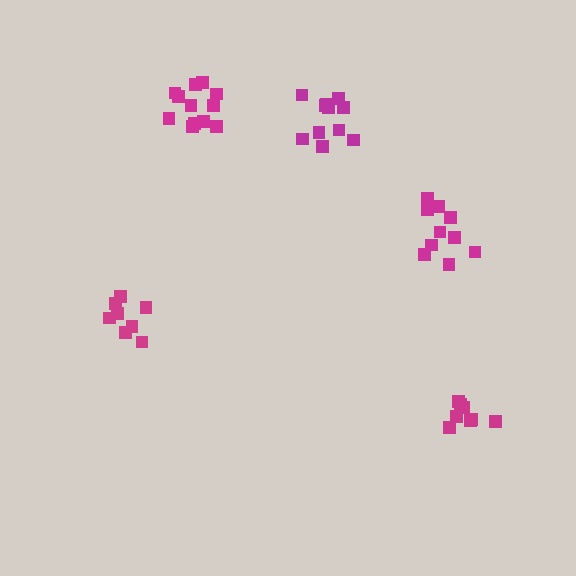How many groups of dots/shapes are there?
There are 5 groups.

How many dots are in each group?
Group 1: 11 dots, Group 2: 8 dots, Group 3: 8 dots, Group 4: 10 dots, Group 5: 12 dots (49 total).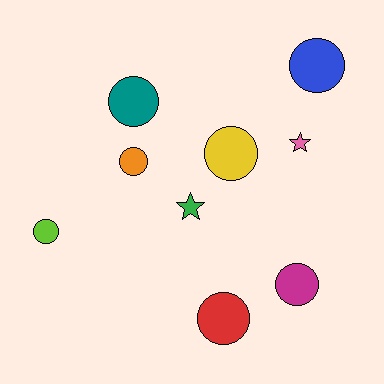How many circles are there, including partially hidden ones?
There are 7 circles.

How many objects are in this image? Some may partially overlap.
There are 9 objects.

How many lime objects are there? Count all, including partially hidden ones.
There is 1 lime object.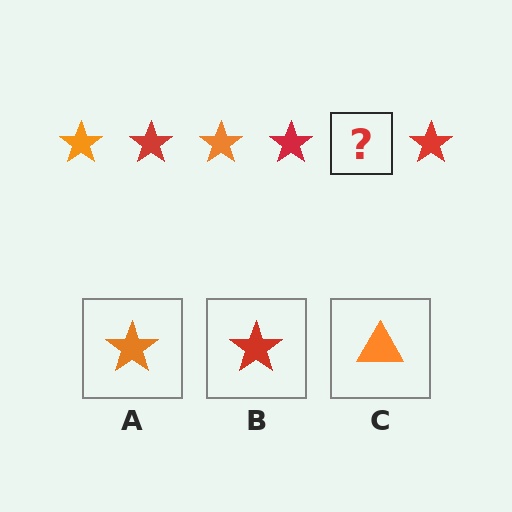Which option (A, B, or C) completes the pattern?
A.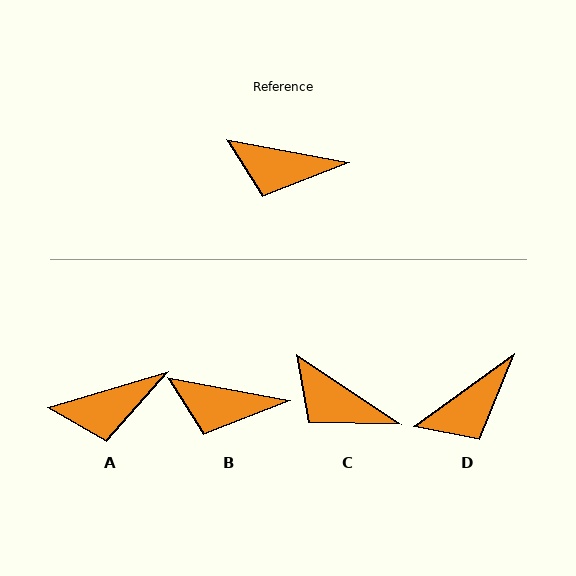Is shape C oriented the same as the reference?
No, it is off by about 23 degrees.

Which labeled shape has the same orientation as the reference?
B.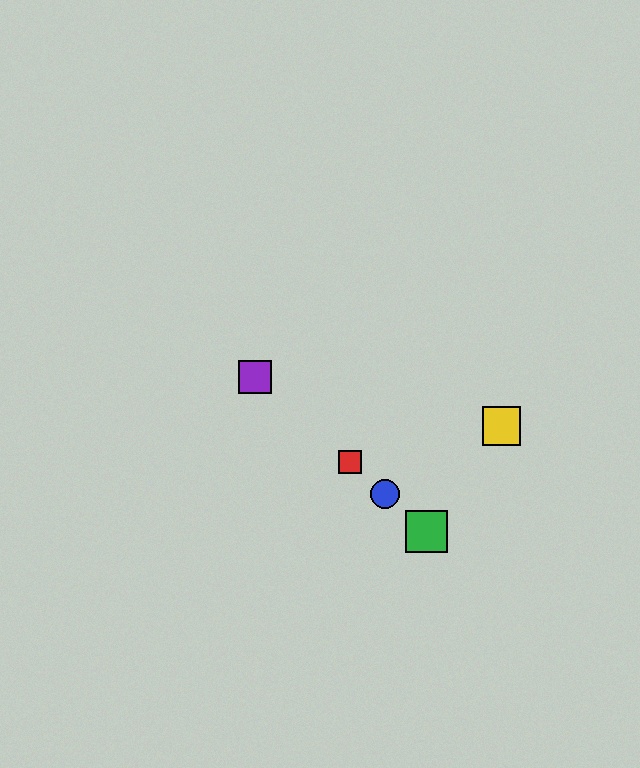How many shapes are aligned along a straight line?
4 shapes (the red square, the blue circle, the green square, the purple square) are aligned along a straight line.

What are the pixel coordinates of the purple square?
The purple square is at (255, 377).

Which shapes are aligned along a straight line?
The red square, the blue circle, the green square, the purple square are aligned along a straight line.